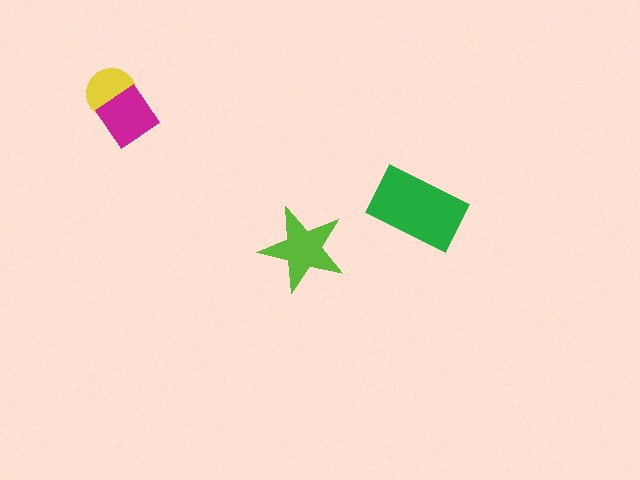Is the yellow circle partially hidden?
Yes, it is partially covered by another shape.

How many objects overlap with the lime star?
0 objects overlap with the lime star.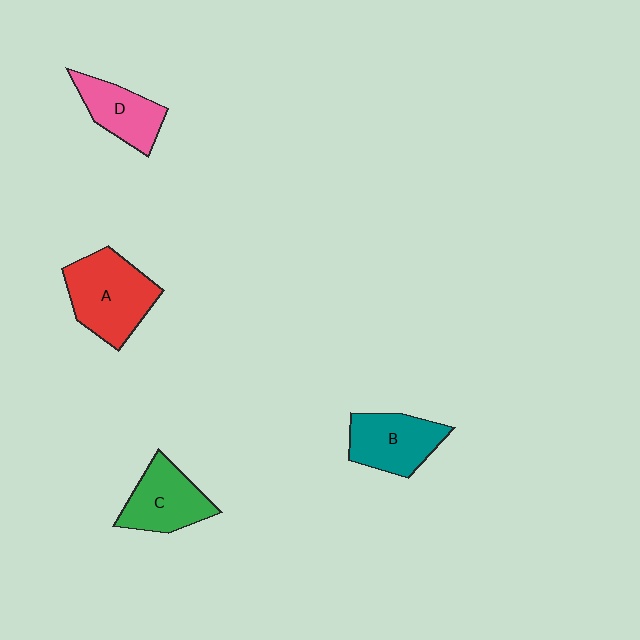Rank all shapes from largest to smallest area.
From largest to smallest: A (red), B (teal), C (green), D (pink).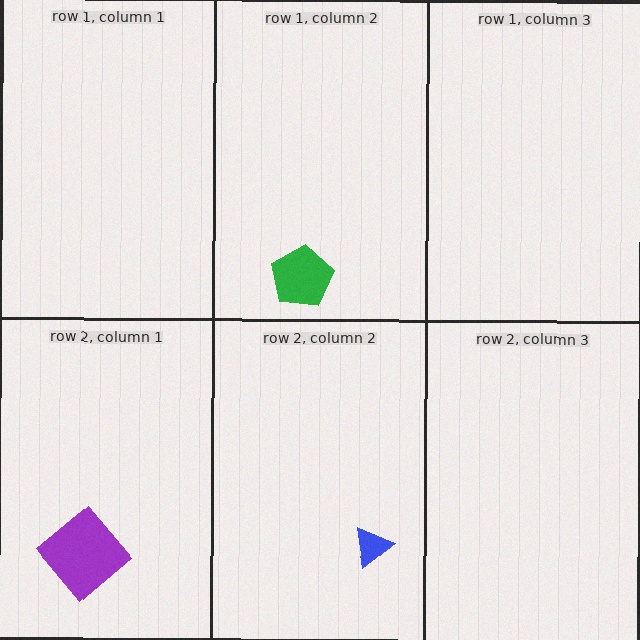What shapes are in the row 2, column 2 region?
The blue triangle.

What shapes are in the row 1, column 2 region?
The green pentagon.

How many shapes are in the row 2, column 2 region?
1.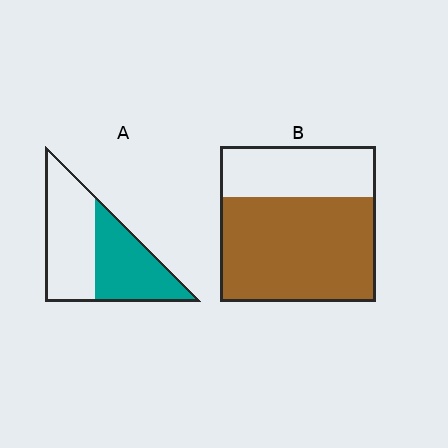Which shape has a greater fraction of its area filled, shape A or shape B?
Shape B.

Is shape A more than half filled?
Roughly half.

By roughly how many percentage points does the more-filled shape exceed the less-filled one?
By roughly 20 percentage points (B over A).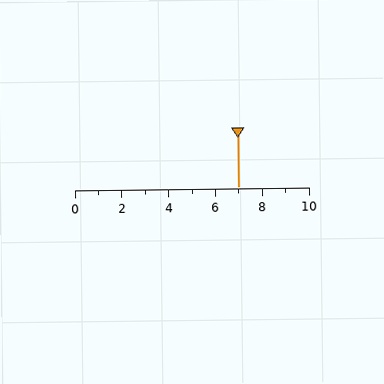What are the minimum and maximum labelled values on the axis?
The axis runs from 0 to 10.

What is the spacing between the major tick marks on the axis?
The major ticks are spaced 2 apart.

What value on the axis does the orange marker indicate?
The marker indicates approximately 7.